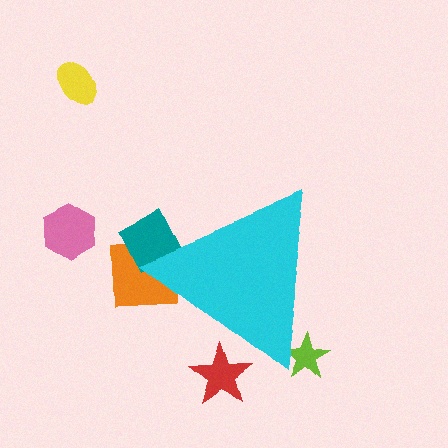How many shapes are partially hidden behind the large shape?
4 shapes are partially hidden.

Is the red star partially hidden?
Yes, the red star is partially hidden behind the cyan triangle.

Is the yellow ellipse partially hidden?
No, the yellow ellipse is fully visible.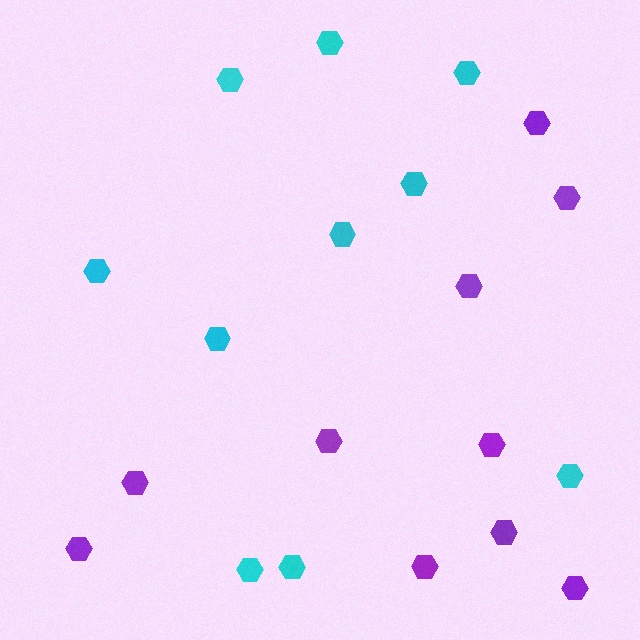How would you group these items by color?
There are 2 groups: one group of cyan hexagons (10) and one group of purple hexagons (10).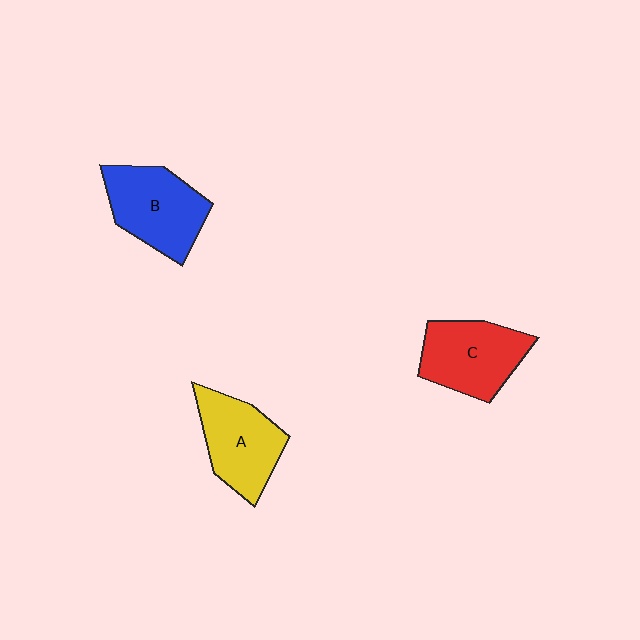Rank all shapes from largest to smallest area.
From largest to smallest: B (blue), C (red), A (yellow).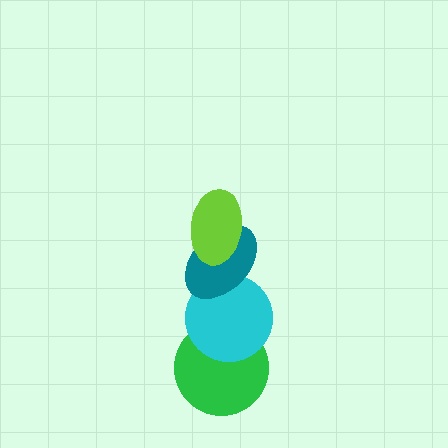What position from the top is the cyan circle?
The cyan circle is 3rd from the top.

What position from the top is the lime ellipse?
The lime ellipse is 1st from the top.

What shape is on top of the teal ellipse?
The lime ellipse is on top of the teal ellipse.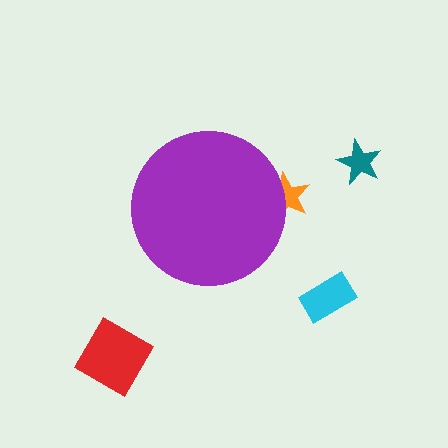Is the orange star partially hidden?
Yes, the orange star is partially hidden behind the purple circle.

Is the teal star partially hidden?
No, the teal star is fully visible.